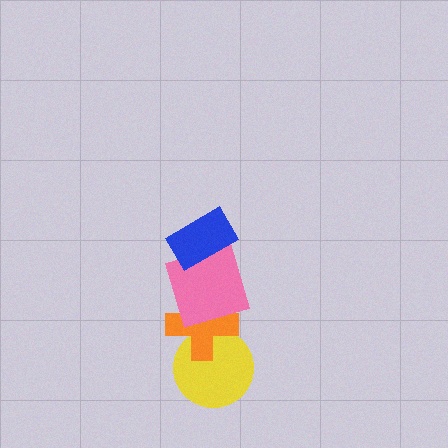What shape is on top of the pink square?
The blue rectangle is on top of the pink square.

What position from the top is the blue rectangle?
The blue rectangle is 1st from the top.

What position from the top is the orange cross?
The orange cross is 3rd from the top.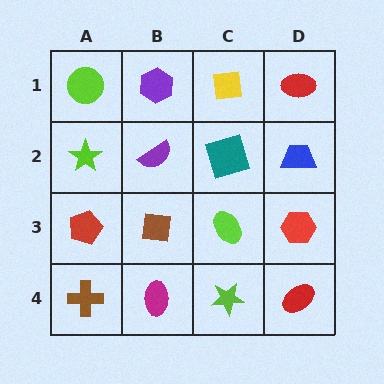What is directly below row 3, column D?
A red ellipse.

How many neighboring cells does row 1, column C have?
3.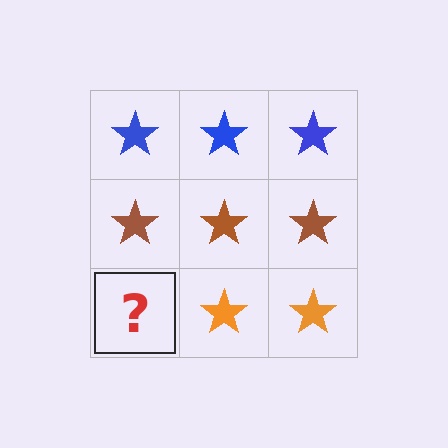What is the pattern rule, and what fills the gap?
The rule is that each row has a consistent color. The gap should be filled with an orange star.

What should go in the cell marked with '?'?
The missing cell should contain an orange star.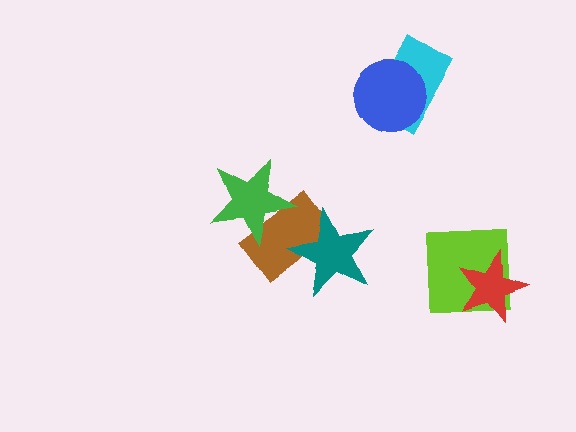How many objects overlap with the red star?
1 object overlaps with the red star.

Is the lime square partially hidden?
Yes, it is partially covered by another shape.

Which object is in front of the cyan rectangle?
The blue circle is in front of the cyan rectangle.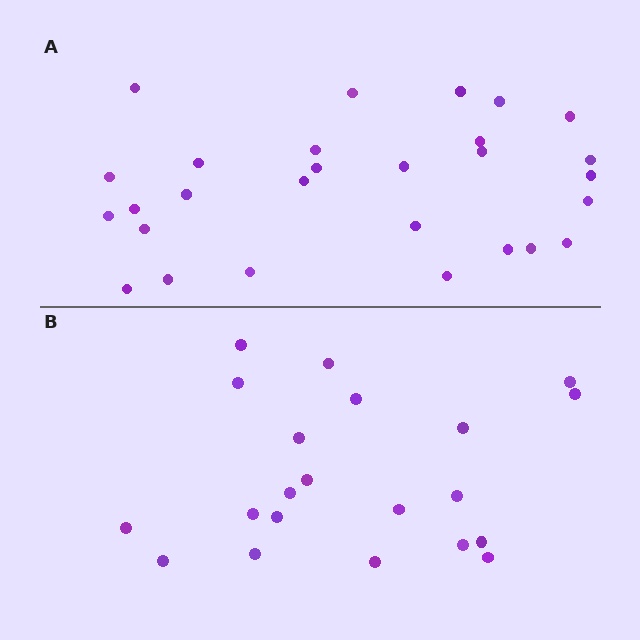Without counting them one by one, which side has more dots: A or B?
Region A (the top region) has more dots.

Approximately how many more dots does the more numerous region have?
Region A has roughly 8 or so more dots than region B.